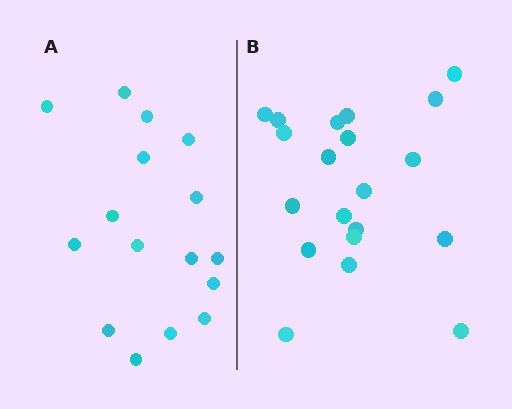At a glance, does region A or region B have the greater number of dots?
Region B (the right region) has more dots.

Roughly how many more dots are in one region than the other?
Region B has about 4 more dots than region A.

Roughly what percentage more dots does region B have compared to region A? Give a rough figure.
About 25% more.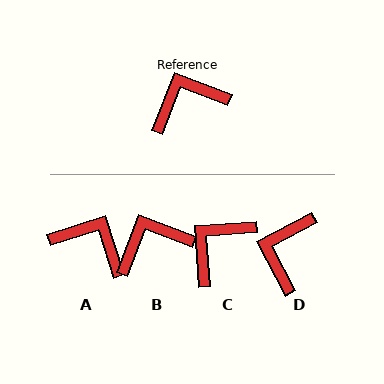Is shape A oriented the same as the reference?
No, it is off by about 51 degrees.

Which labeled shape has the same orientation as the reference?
B.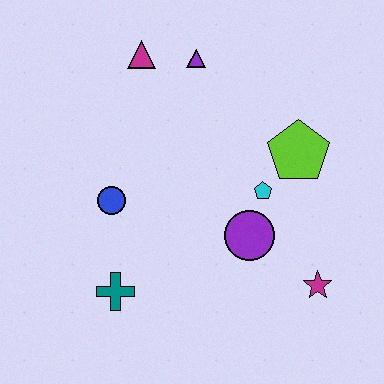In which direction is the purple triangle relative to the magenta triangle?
The purple triangle is to the right of the magenta triangle.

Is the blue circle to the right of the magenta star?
No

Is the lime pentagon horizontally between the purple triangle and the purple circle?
No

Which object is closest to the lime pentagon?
The cyan pentagon is closest to the lime pentagon.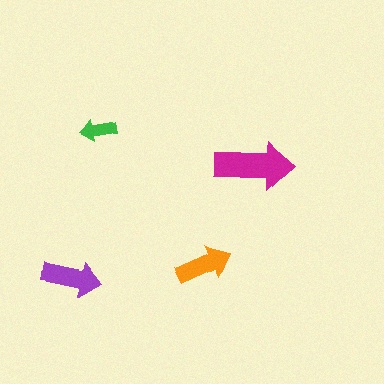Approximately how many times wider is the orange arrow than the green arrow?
About 1.5 times wider.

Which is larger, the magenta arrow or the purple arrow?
The magenta one.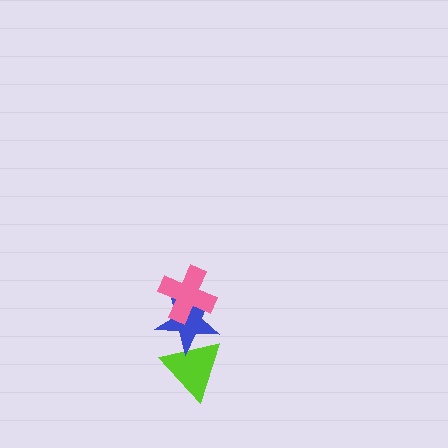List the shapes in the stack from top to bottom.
From top to bottom: the pink cross, the blue star, the lime triangle.